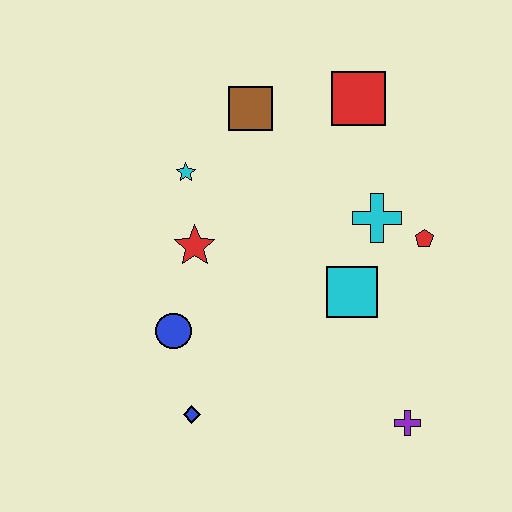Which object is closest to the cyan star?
The red star is closest to the cyan star.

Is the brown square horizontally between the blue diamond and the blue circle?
No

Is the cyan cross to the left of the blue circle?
No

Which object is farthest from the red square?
The blue diamond is farthest from the red square.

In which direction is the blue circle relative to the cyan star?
The blue circle is below the cyan star.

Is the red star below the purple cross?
No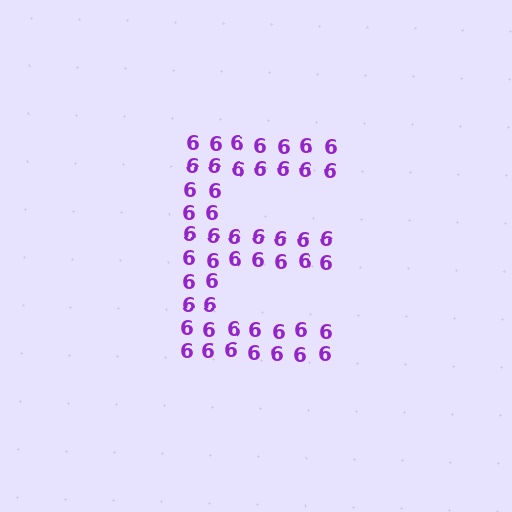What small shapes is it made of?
It is made of small digit 6's.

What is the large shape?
The large shape is the letter E.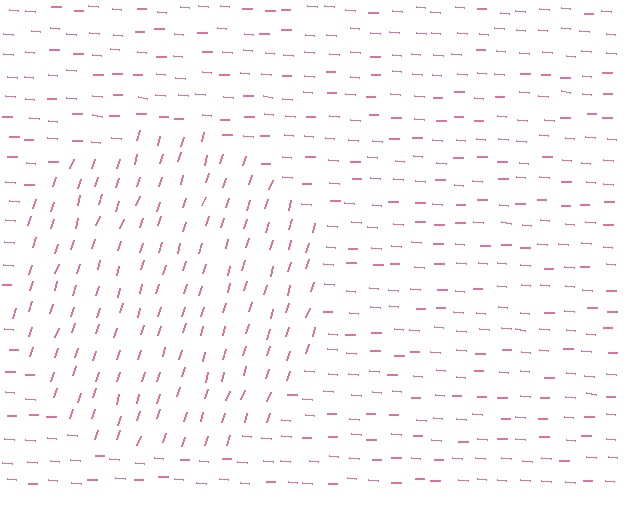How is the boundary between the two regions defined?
The boundary is defined purely by a change in line orientation (approximately 76 degrees difference). All lines are the same color and thickness.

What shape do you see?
I see a circle.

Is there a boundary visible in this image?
Yes, there is a texture boundary formed by a change in line orientation.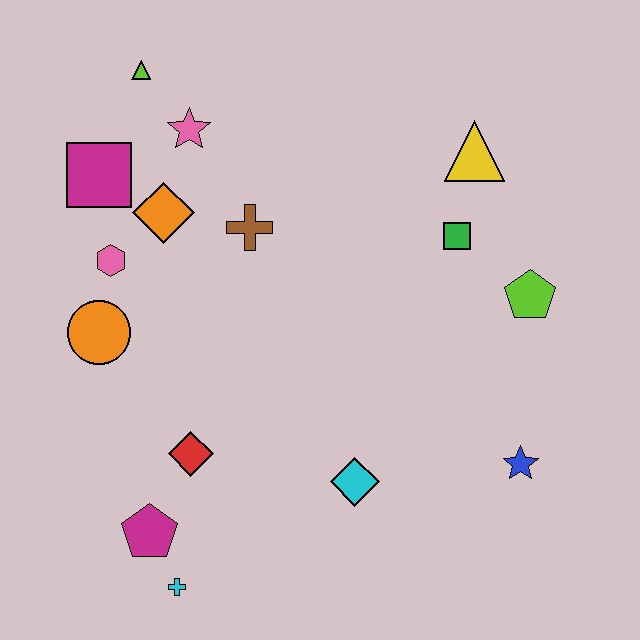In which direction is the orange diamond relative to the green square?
The orange diamond is to the left of the green square.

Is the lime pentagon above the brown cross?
No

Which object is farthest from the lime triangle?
The blue star is farthest from the lime triangle.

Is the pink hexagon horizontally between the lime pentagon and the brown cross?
No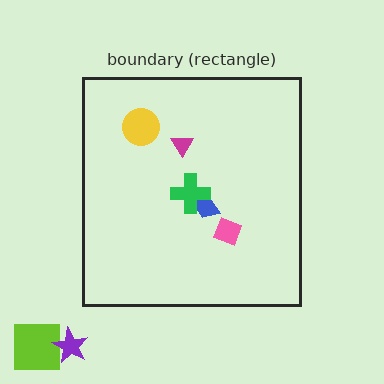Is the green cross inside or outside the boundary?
Inside.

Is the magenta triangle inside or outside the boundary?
Inside.